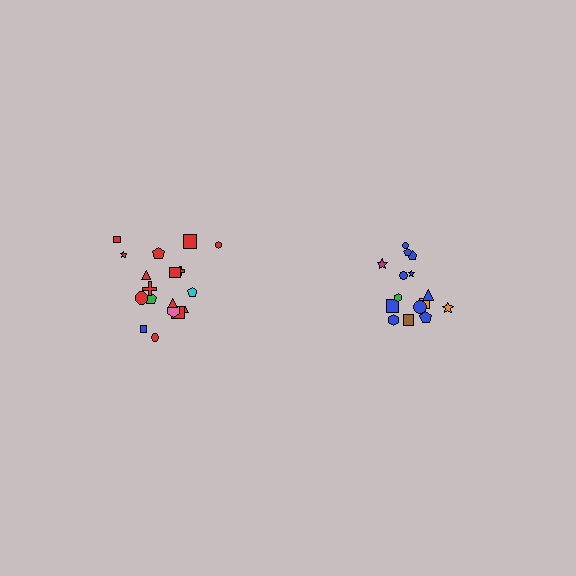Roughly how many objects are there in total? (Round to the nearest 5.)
Roughly 35 objects in total.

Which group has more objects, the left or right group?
The left group.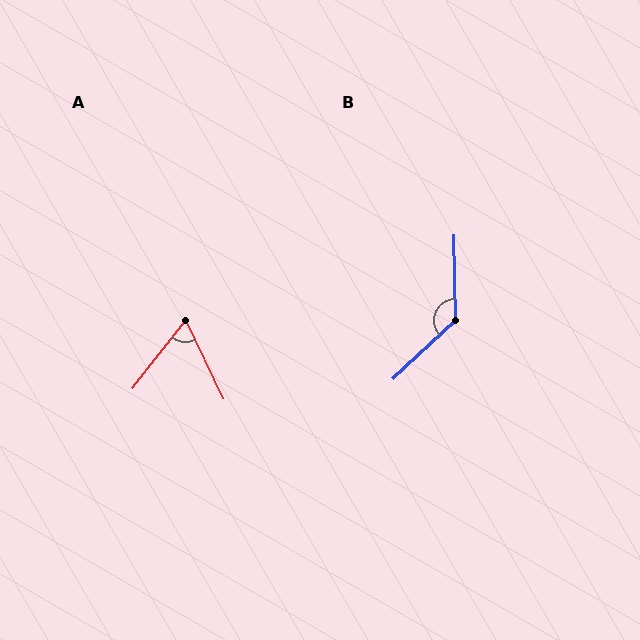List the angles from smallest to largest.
A (64°), B (132°).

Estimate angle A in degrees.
Approximately 64 degrees.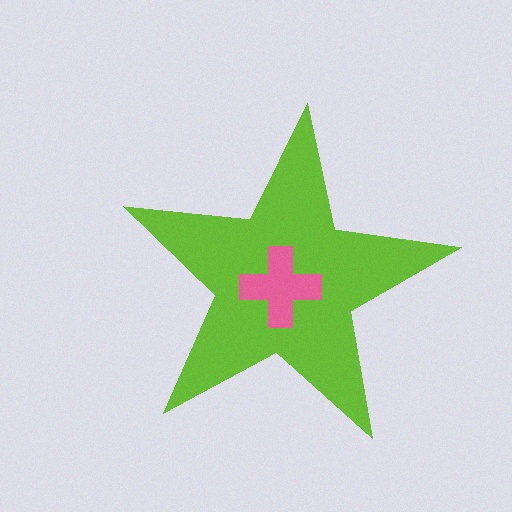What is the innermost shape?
The pink cross.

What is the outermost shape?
The lime star.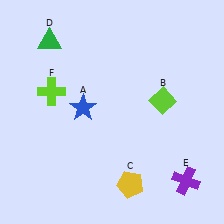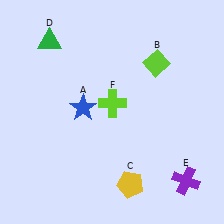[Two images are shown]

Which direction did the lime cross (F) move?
The lime cross (F) moved right.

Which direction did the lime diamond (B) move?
The lime diamond (B) moved up.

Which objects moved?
The objects that moved are: the lime diamond (B), the lime cross (F).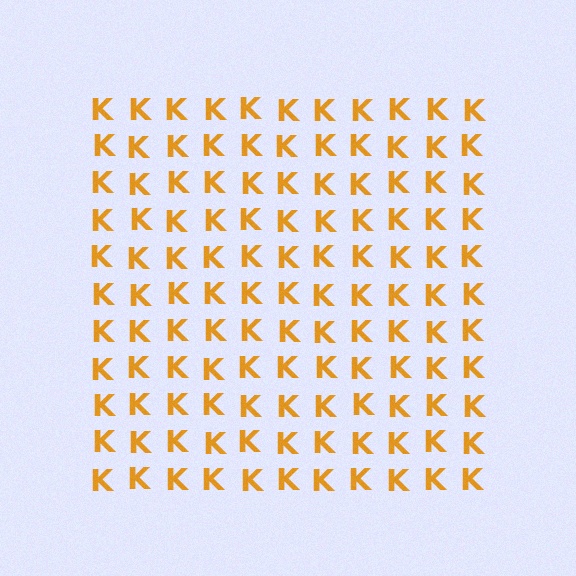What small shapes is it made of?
It is made of small letter K's.